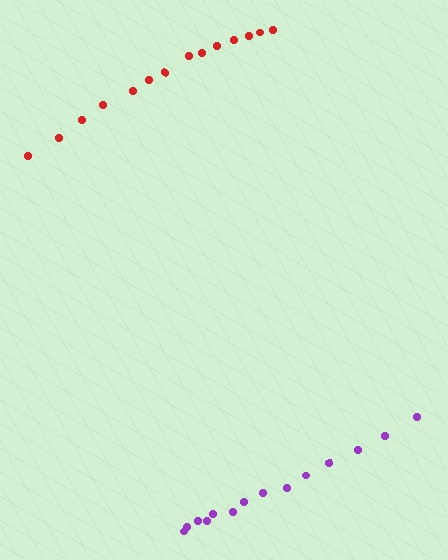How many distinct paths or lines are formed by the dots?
There are 2 distinct paths.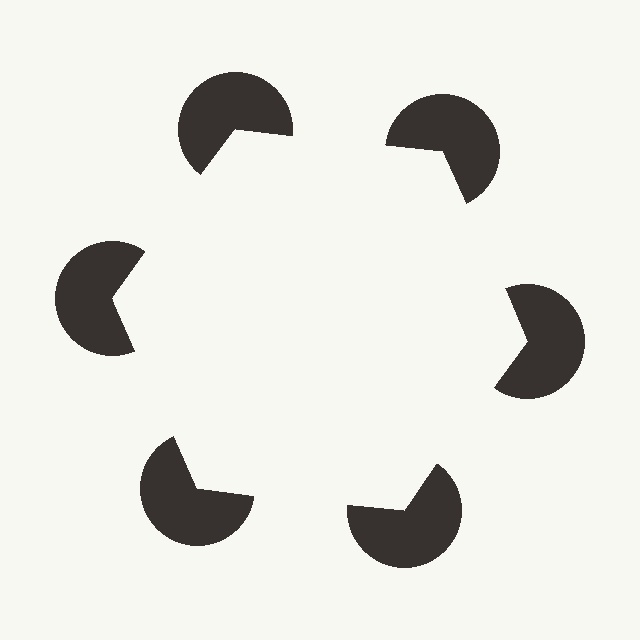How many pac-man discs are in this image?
There are 6 — one at each vertex of the illusory hexagon.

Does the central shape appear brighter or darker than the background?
It typically appears slightly brighter than the background, even though no actual brightness change is drawn.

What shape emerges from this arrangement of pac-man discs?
An illusory hexagon — its edges are inferred from the aligned wedge cuts in the pac-man discs, not physically drawn.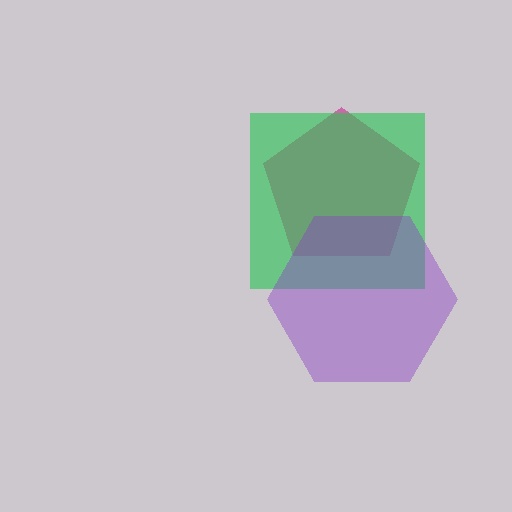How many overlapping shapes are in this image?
There are 3 overlapping shapes in the image.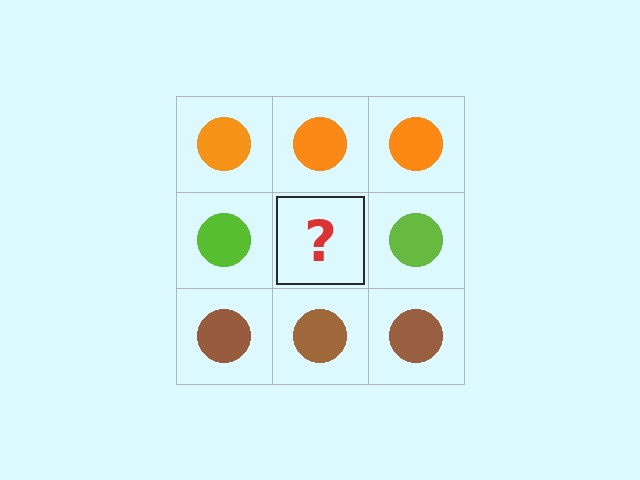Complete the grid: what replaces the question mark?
The question mark should be replaced with a lime circle.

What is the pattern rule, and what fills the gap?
The rule is that each row has a consistent color. The gap should be filled with a lime circle.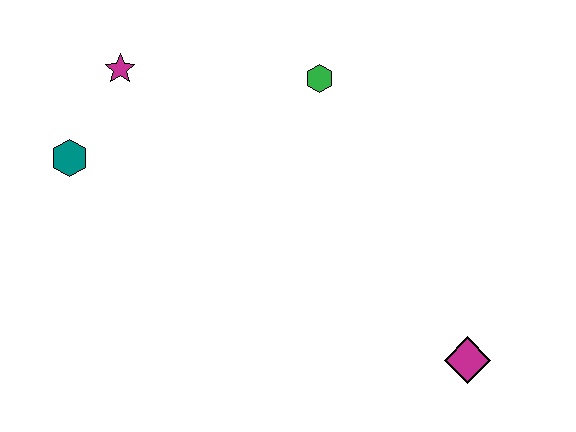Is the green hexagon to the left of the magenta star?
No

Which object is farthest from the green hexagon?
The magenta diamond is farthest from the green hexagon.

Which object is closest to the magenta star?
The teal hexagon is closest to the magenta star.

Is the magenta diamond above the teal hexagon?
No